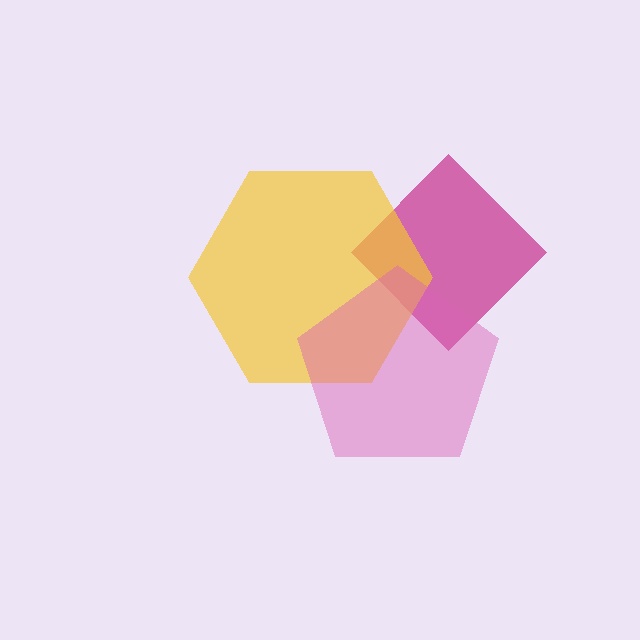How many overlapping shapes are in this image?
There are 3 overlapping shapes in the image.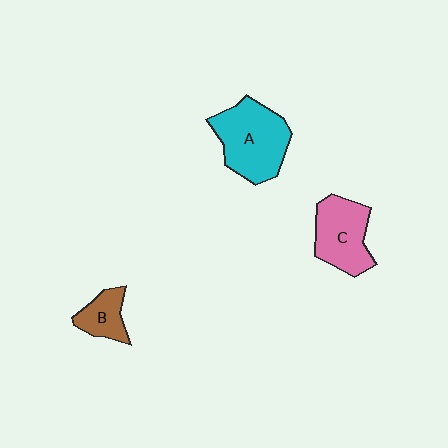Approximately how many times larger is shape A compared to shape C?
Approximately 1.3 times.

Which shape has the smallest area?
Shape B (brown).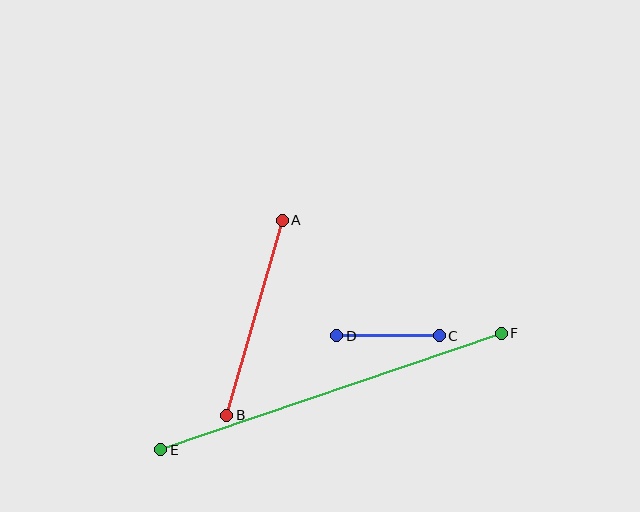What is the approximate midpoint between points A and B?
The midpoint is at approximately (254, 318) pixels.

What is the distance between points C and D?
The distance is approximately 103 pixels.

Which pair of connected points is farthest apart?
Points E and F are farthest apart.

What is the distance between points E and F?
The distance is approximately 360 pixels.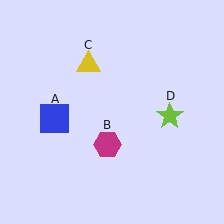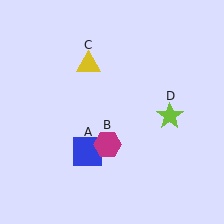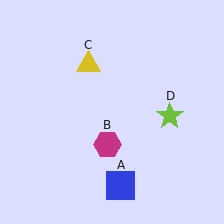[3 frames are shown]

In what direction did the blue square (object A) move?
The blue square (object A) moved down and to the right.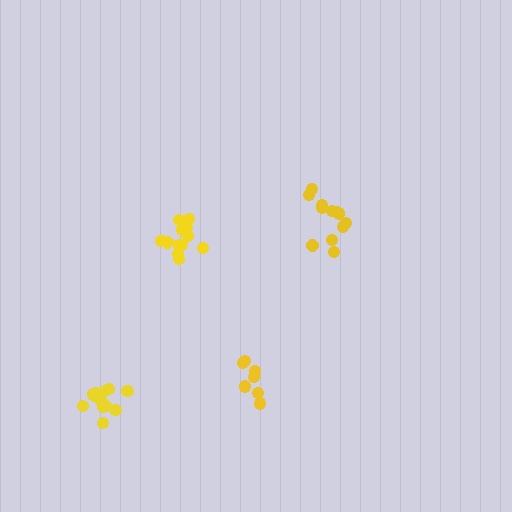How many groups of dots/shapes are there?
There are 4 groups.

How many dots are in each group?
Group 1: 12 dots, Group 2: 12 dots, Group 3: 7 dots, Group 4: 12 dots (43 total).